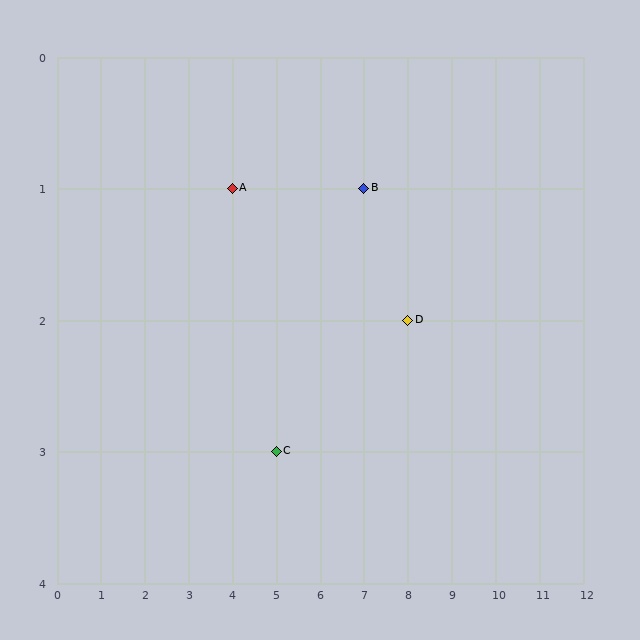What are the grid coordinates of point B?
Point B is at grid coordinates (7, 1).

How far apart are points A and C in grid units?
Points A and C are 1 column and 2 rows apart (about 2.2 grid units diagonally).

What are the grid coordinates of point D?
Point D is at grid coordinates (8, 2).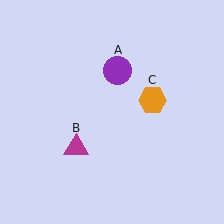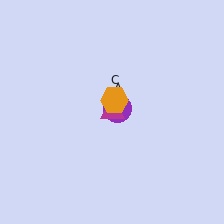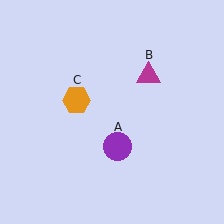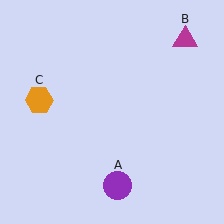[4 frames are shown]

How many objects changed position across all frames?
3 objects changed position: purple circle (object A), magenta triangle (object B), orange hexagon (object C).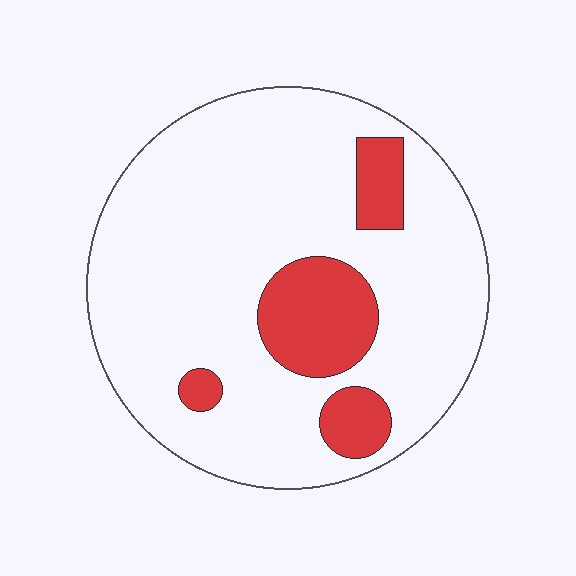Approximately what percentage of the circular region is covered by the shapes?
Approximately 15%.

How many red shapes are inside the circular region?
4.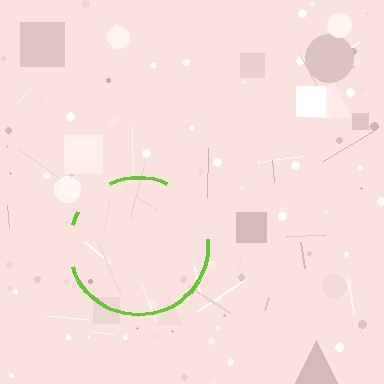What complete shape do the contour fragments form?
The contour fragments form a circle.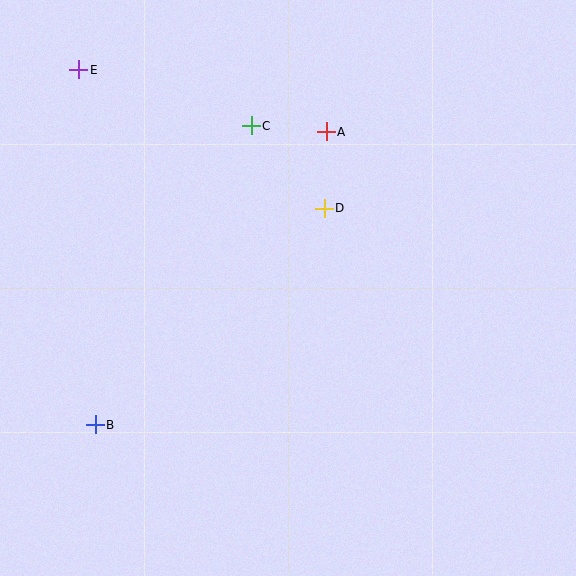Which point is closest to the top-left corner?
Point E is closest to the top-left corner.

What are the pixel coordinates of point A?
Point A is at (326, 132).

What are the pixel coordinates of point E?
Point E is at (79, 70).